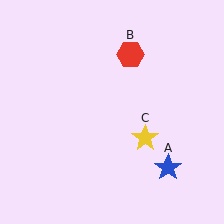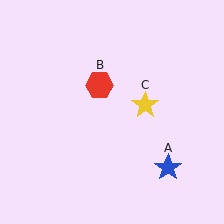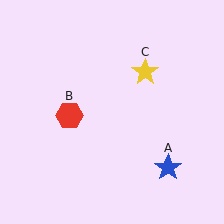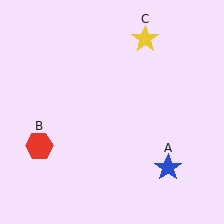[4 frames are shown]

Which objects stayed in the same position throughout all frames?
Blue star (object A) remained stationary.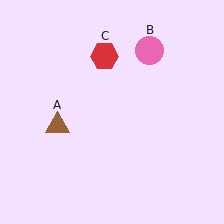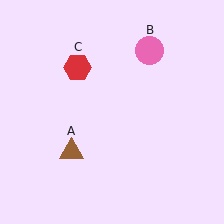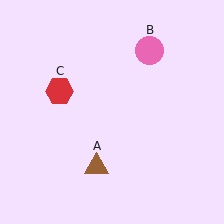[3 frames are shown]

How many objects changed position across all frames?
2 objects changed position: brown triangle (object A), red hexagon (object C).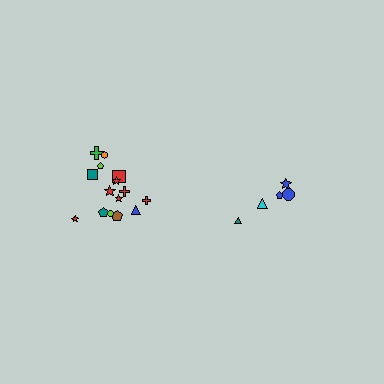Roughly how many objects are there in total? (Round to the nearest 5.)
Roughly 20 objects in total.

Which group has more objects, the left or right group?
The left group.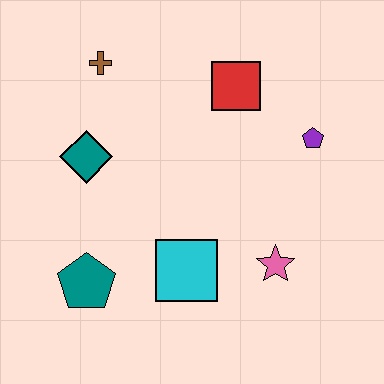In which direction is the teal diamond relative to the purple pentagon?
The teal diamond is to the left of the purple pentagon.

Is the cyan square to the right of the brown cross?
Yes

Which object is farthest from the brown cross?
The pink star is farthest from the brown cross.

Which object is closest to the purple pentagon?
The red square is closest to the purple pentagon.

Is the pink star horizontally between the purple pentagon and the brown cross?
Yes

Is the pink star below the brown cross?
Yes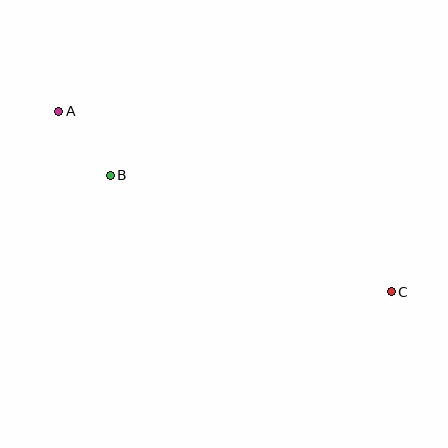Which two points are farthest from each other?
Points A and C are farthest from each other.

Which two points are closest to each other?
Points A and B are closest to each other.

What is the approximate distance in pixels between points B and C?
The distance between B and C is approximately 304 pixels.